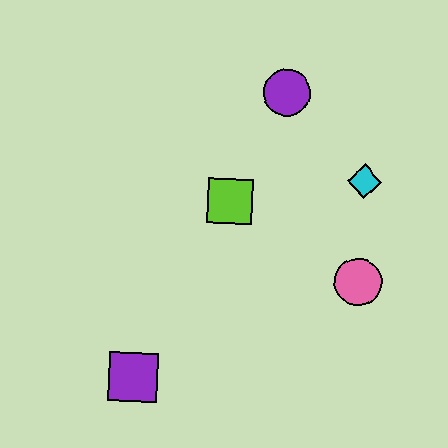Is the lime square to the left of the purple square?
No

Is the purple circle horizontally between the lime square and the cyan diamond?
Yes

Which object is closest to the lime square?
The purple circle is closest to the lime square.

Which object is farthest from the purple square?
The purple circle is farthest from the purple square.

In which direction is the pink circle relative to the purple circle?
The pink circle is below the purple circle.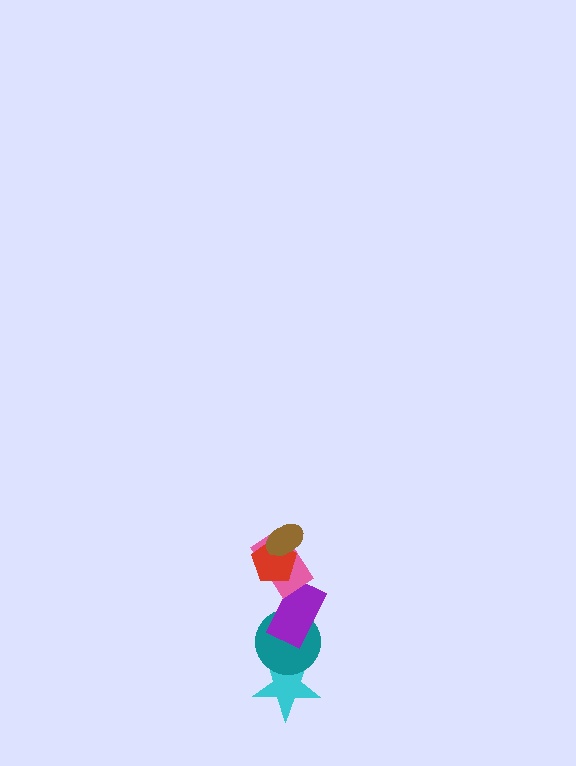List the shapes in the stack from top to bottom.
From top to bottom: the brown ellipse, the red pentagon, the pink rectangle, the purple rectangle, the teal circle, the cyan star.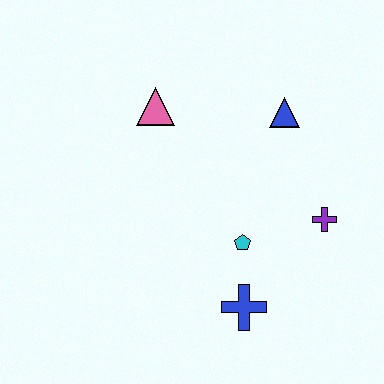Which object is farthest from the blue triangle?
The blue cross is farthest from the blue triangle.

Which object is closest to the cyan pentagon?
The blue cross is closest to the cyan pentagon.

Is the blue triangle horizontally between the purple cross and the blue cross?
Yes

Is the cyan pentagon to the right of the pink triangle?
Yes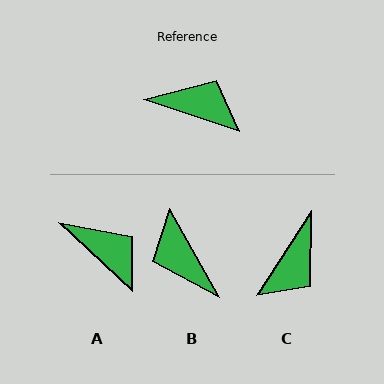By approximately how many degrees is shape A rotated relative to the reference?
Approximately 25 degrees clockwise.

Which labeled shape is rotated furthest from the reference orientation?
B, about 137 degrees away.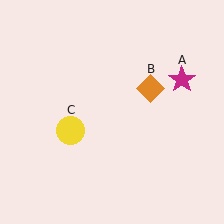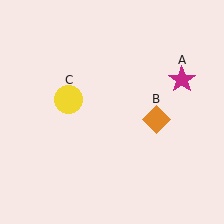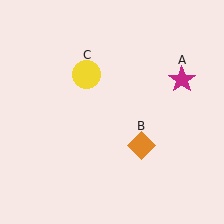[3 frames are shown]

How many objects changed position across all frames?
2 objects changed position: orange diamond (object B), yellow circle (object C).